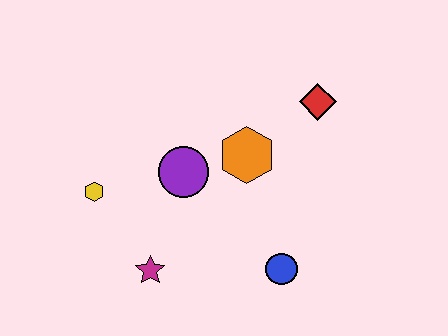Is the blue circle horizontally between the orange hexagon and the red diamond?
Yes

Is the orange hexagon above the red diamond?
No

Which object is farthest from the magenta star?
The red diamond is farthest from the magenta star.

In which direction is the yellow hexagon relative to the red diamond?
The yellow hexagon is to the left of the red diamond.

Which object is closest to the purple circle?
The orange hexagon is closest to the purple circle.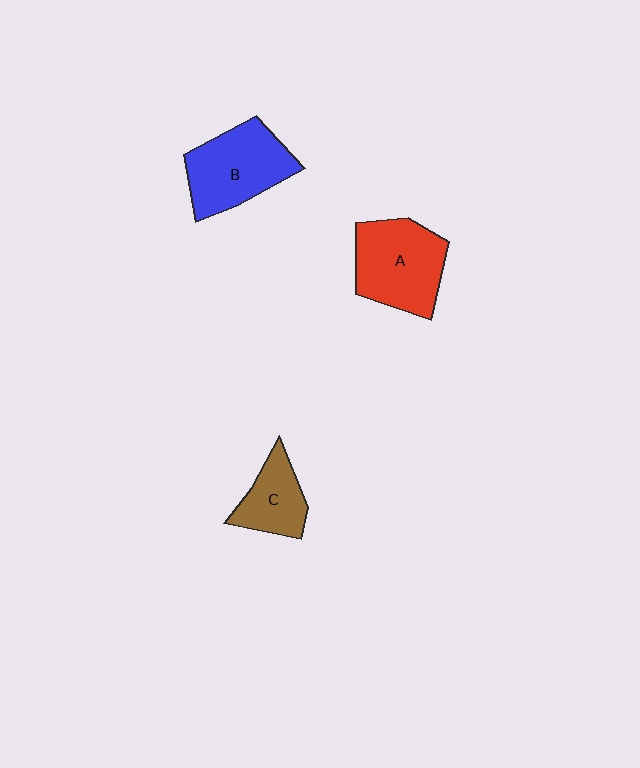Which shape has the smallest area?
Shape C (brown).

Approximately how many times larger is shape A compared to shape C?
Approximately 1.7 times.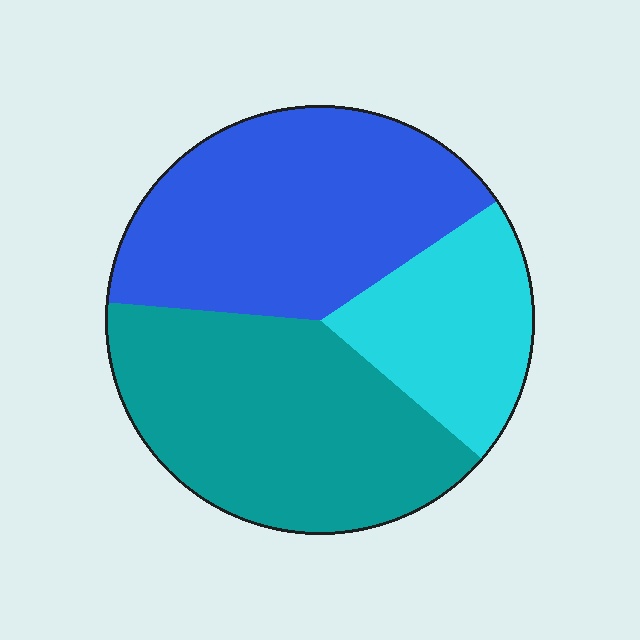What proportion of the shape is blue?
Blue takes up between a third and a half of the shape.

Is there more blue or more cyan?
Blue.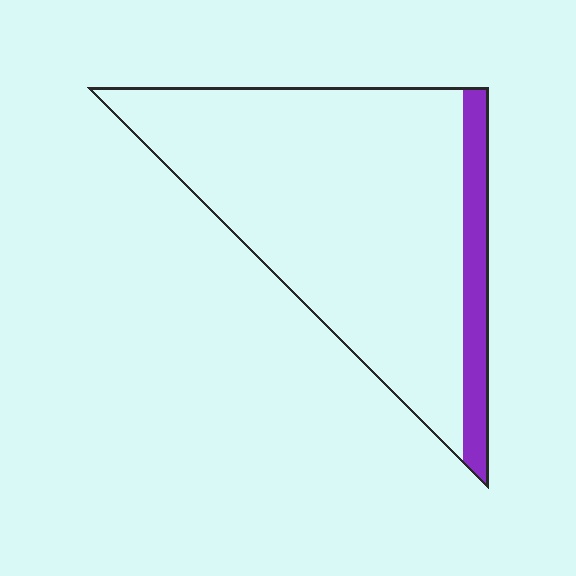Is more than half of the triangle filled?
No.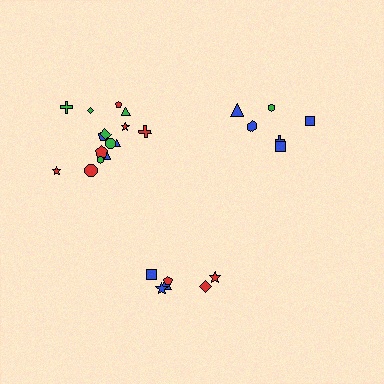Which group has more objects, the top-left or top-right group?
The top-left group.